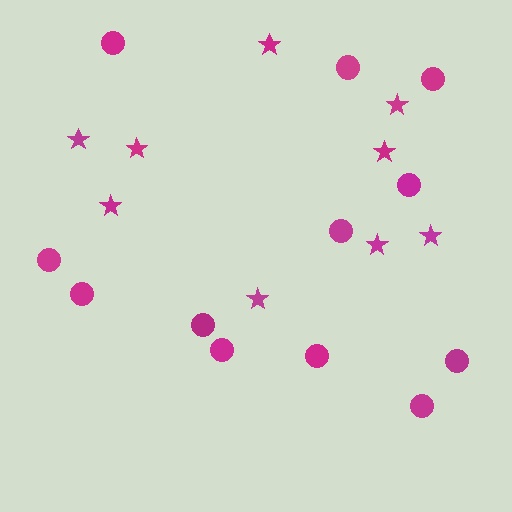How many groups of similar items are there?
There are 2 groups: one group of circles (12) and one group of stars (9).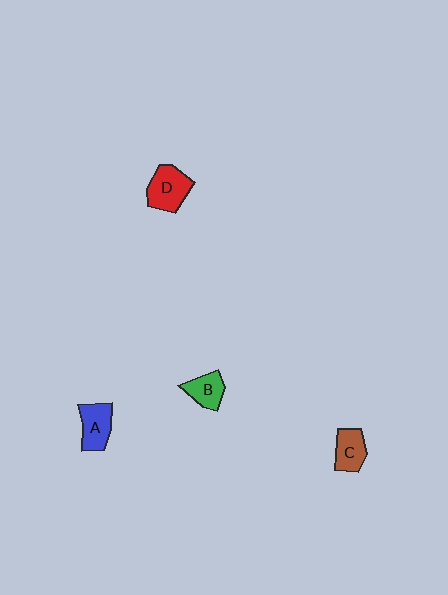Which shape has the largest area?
Shape D (red).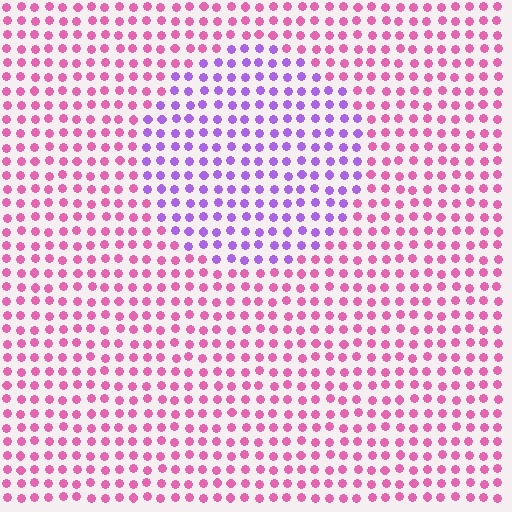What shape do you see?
I see a circle.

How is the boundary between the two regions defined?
The boundary is defined purely by a slight shift in hue (about 51 degrees). Spacing, size, and orientation are identical on both sides.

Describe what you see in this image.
The image is filled with small pink elements in a uniform arrangement. A circle-shaped region is visible where the elements are tinted to a slightly different hue, forming a subtle color boundary.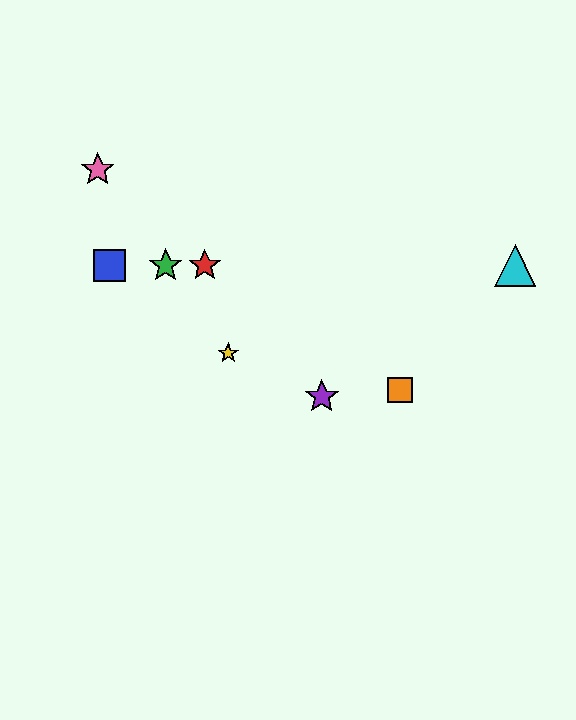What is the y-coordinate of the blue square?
The blue square is at y≈266.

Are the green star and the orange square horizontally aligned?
No, the green star is at y≈266 and the orange square is at y≈390.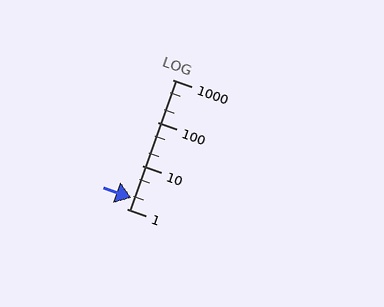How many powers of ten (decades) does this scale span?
The scale spans 3 decades, from 1 to 1000.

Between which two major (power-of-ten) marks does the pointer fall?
The pointer is between 1 and 10.